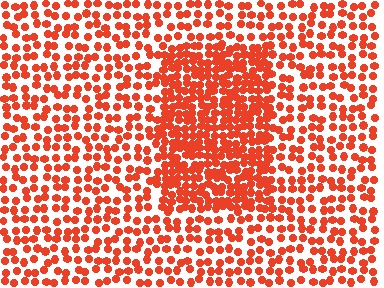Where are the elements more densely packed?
The elements are more densely packed inside the rectangle boundary.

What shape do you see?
I see a rectangle.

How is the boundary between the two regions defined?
The boundary is defined by a change in element density (approximately 2.0x ratio). All elements are the same color, size, and shape.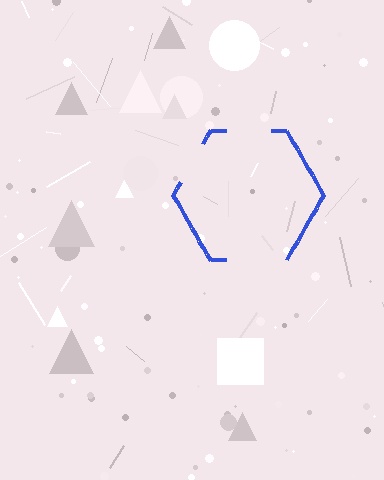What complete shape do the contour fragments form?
The contour fragments form a hexagon.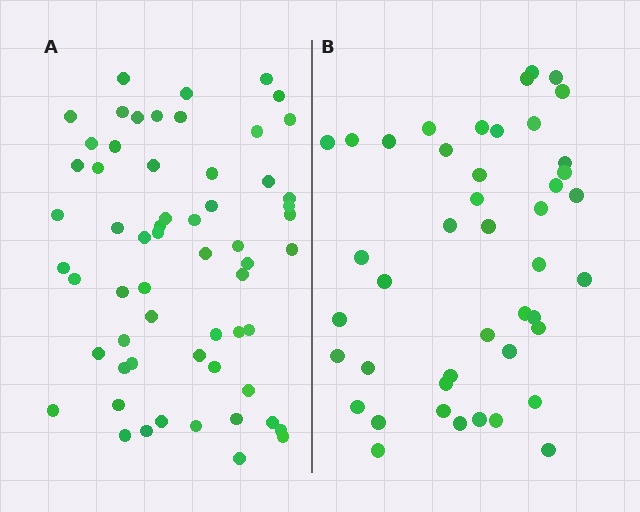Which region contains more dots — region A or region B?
Region A (the left region) has more dots.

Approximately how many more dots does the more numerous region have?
Region A has approximately 15 more dots than region B.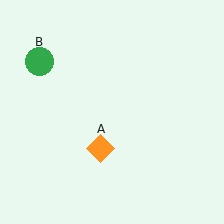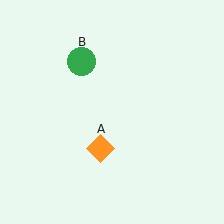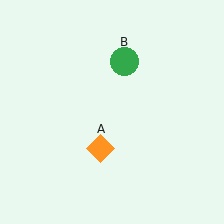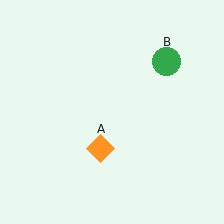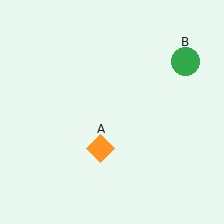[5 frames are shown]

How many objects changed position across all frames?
1 object changed position: green circle (object B).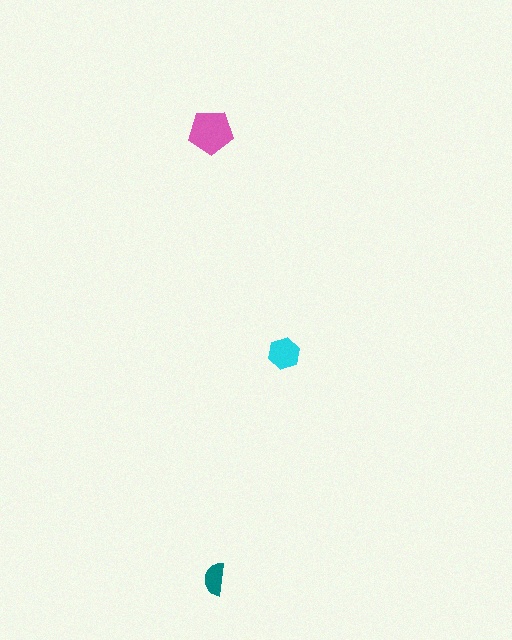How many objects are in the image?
There are 3 objects in the image.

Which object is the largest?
The pink pentagon.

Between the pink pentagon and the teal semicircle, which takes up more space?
The pink pentagon.